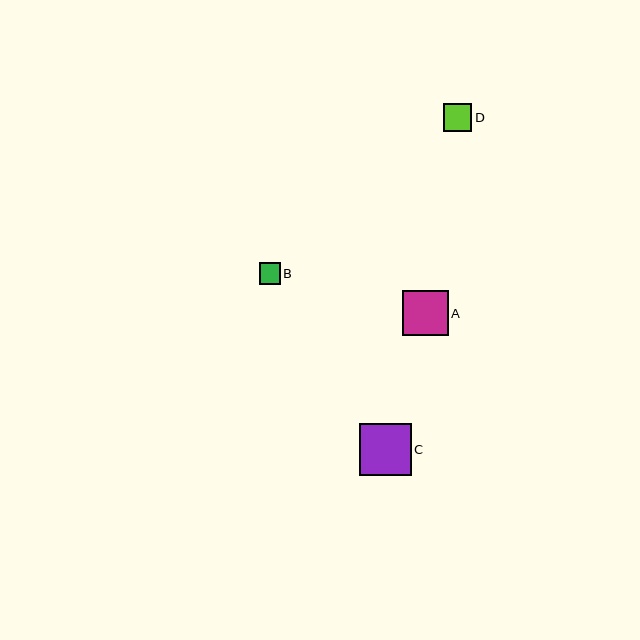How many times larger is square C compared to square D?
Square C is approximately 1.8 times the size of square D.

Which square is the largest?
Square C is the largest with a size of approximately 51 pixels.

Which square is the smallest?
Square B is the smallest with a size of approximately 21 pixels.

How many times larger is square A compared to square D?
Square A is approximately 1.6 times the size of square D.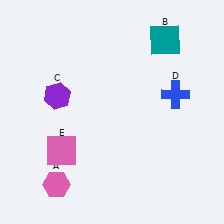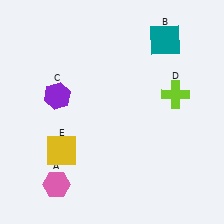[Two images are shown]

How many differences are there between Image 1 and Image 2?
There are 2 differences between the two images.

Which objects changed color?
D changed from blue to lime. E changed from pink to yellow.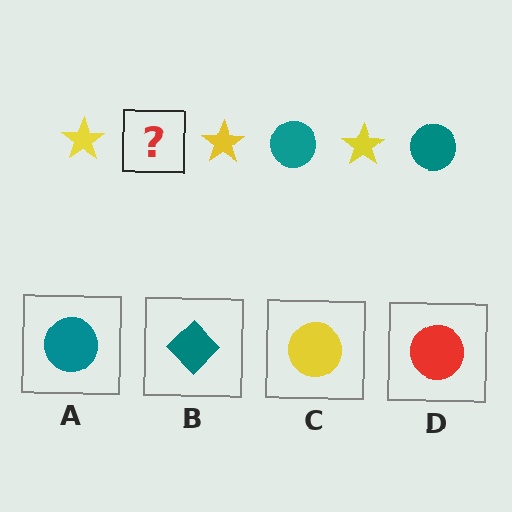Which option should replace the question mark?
Option A.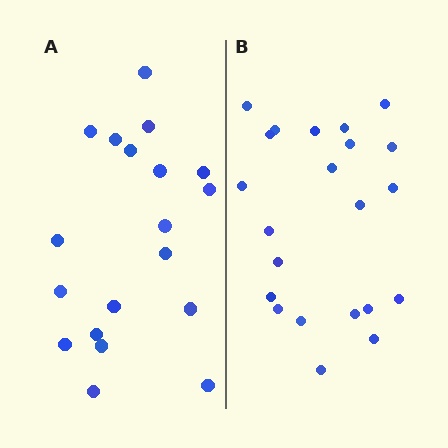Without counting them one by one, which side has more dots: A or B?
Region B (the right region) has more dots.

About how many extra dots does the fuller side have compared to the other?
Region B has just a few more — roughly 2 or 3 more dots than region A.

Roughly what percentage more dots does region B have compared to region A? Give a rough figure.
About 15% more.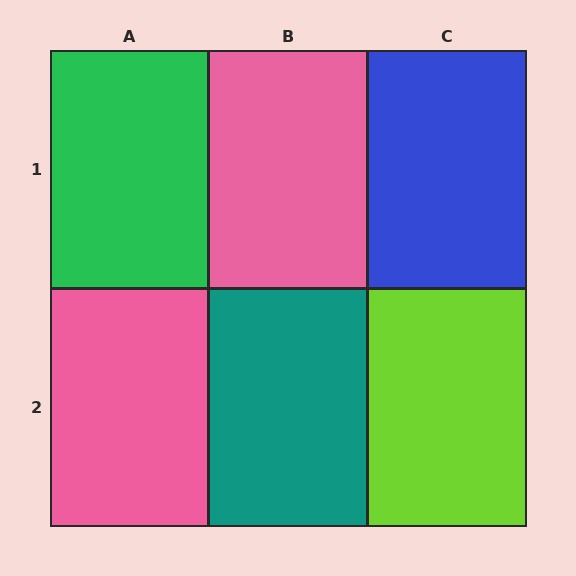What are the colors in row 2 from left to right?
Pink, teal, lime.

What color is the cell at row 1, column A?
Green.